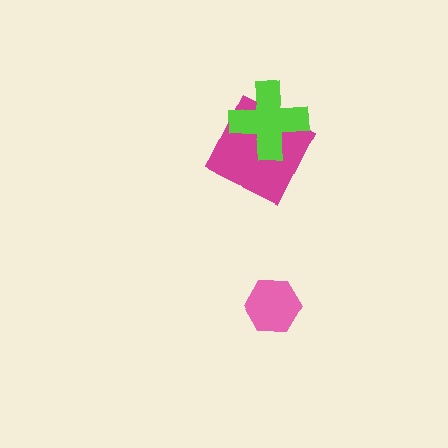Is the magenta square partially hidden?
Yes, it is partially covered by another shape.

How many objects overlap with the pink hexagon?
0 objects overlap with the pink hexagon.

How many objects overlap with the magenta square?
1 object overlaps with the magenta square.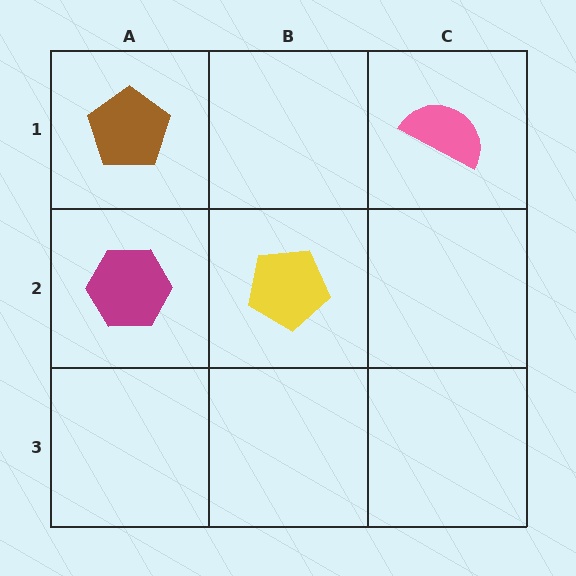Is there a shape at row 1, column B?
No, that cell is empty.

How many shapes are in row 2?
2 shapes.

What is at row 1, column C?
A pink semicircle.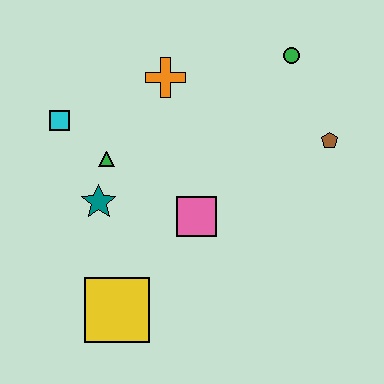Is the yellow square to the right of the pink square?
No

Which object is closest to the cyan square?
The green triangle is closest to the cyan square.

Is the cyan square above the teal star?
Yes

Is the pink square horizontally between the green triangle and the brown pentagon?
Yes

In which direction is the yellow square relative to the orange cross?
The yellow square is below the orange cross.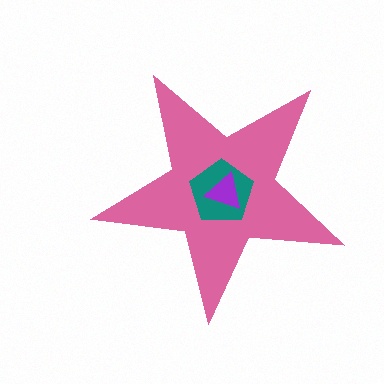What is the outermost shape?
The pink star.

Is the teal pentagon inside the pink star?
Yes.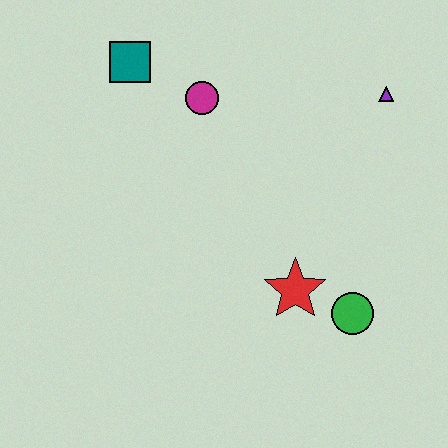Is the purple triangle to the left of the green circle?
No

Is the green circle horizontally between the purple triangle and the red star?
Yes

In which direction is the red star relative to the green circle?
The red star is to the left of the green circle.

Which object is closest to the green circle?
The red star is closest to the green circle.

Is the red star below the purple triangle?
Yes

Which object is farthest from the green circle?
The teal square is farthest from the green circle.